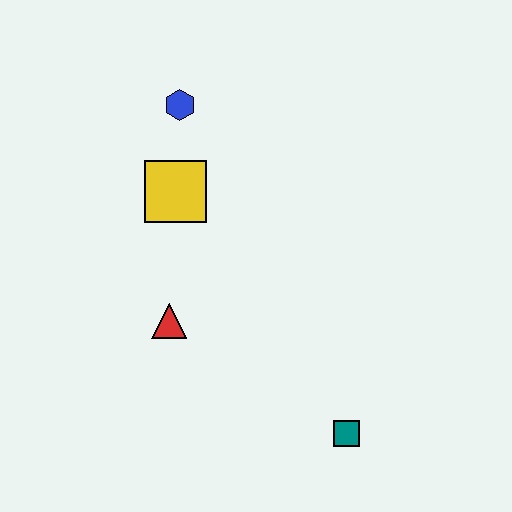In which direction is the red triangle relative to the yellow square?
The red triangle is below the yellow square.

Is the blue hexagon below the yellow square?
No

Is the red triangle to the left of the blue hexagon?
Yes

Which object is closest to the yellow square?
The blue hexagon is closest to the yellow square.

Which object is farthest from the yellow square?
The teal square is farthest from the yellow square.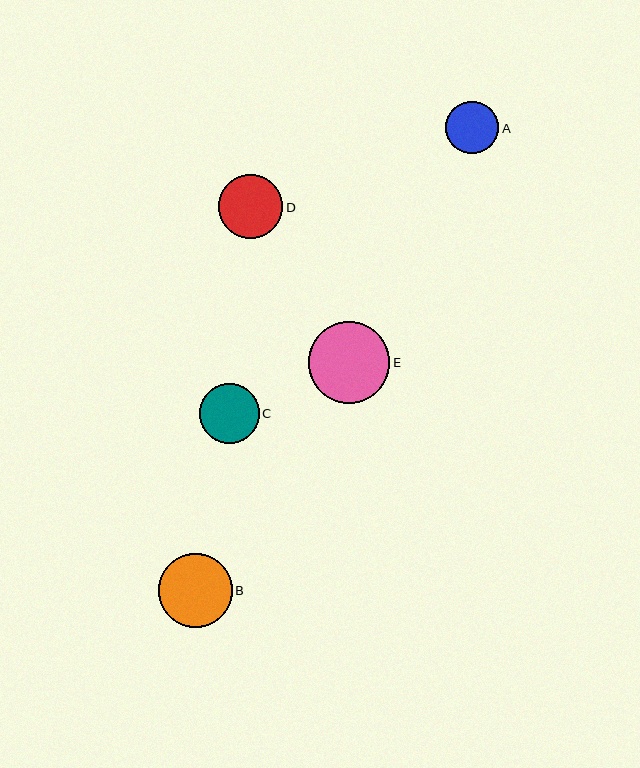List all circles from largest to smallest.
From largest to smallest: E, B, D, C, A.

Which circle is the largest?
Circle E is the largest with a size of approximately 82 pixels.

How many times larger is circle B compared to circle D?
Circle B is approximately 1.2 times the size of circle D.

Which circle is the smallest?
Circle A is the smallest with a size of approximately 53 pixels.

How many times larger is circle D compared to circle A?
Circle D is approximately 1.2 times the size of circle A.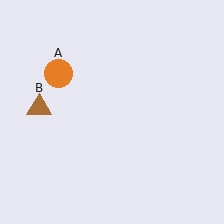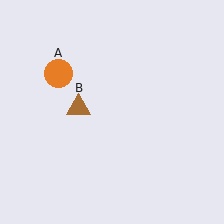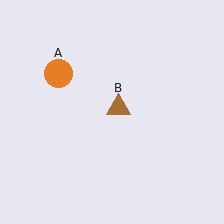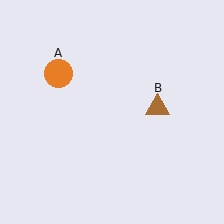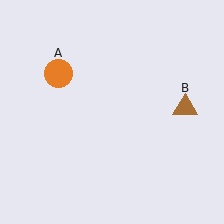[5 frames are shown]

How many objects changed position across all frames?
1 object changed position: brown triangle (object B).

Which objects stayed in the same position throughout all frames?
Orange circle (object A) remained stationary.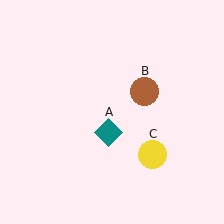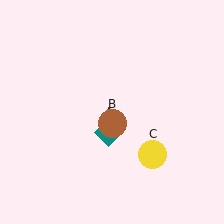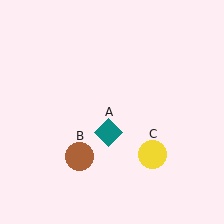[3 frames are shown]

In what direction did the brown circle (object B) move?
The brown circle (object B) moved down and to the left.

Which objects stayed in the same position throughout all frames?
Teal diamond (object A) and yellow circle (object C) remained stationary.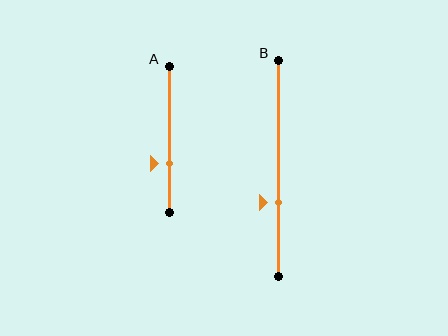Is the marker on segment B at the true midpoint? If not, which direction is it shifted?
No, the marker on segment B is shifted downward by about 16% of the segment length.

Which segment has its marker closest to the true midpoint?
Segment B has its marker closest to the true midpoint.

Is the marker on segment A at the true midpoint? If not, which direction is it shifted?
No, the marker on segment A is shifted downward by about 16% of the segment length.